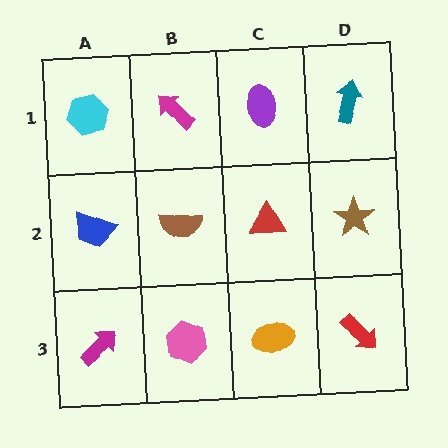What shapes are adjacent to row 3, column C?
A red triangle (row 2, column C), a pink hexagon (row 3, column B), a red arrow (row 3, column D).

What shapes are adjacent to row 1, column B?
A brown semicircle (row 2, column B), a cyan hexagon (row 1, column A), a purple ellipse (row 1, column C).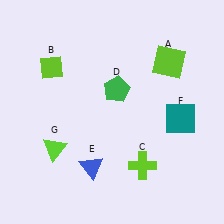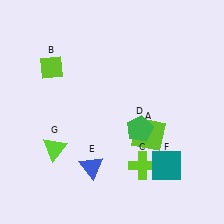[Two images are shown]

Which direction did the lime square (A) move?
The lime square (A) moved down.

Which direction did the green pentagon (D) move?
The green pentagon (D) moved down.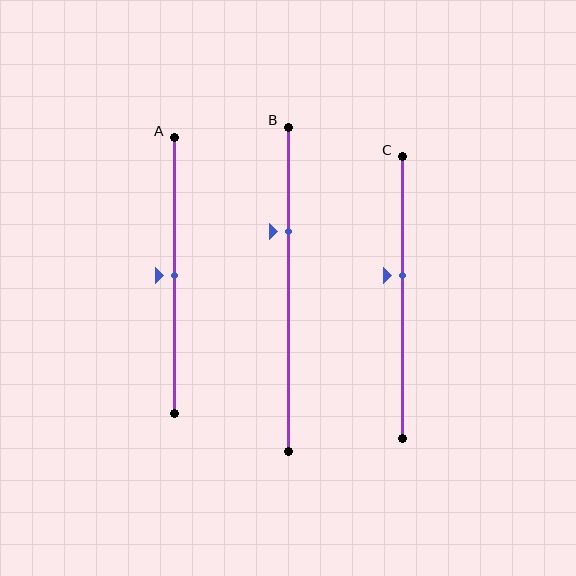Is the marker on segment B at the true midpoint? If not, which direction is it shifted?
No, the marker on segment B is shifted upward by about 18% of the segment length.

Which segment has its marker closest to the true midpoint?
Segment A has its marker closest to the true midpoint.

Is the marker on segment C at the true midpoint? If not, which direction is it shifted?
No, the marker on segment C is shifted upward by about 8% of the segment length.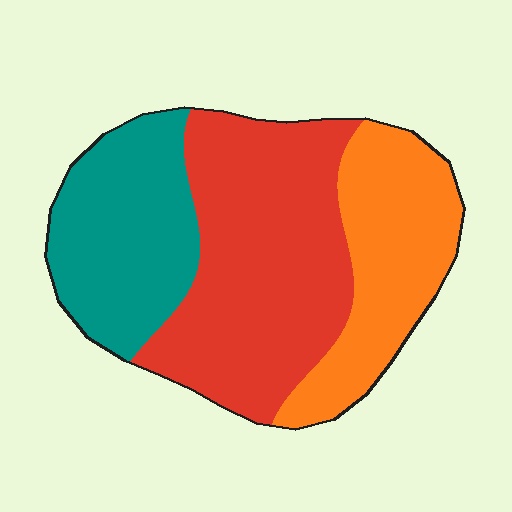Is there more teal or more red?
Red.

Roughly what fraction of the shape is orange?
Orange takes up about one quarter (1/4) of the shape.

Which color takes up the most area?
Red, at roughly 45%.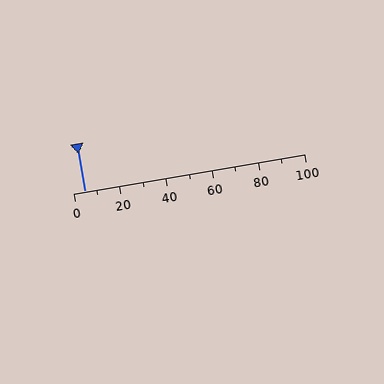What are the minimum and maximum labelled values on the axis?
The axis runs from 0 to 100.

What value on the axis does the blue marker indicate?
The marker indicates approximately 5.